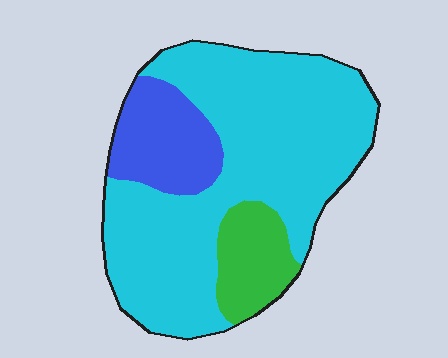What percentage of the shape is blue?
Blue covers about 15% of the shape.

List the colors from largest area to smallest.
From largest to smallest: cyan, blue, green.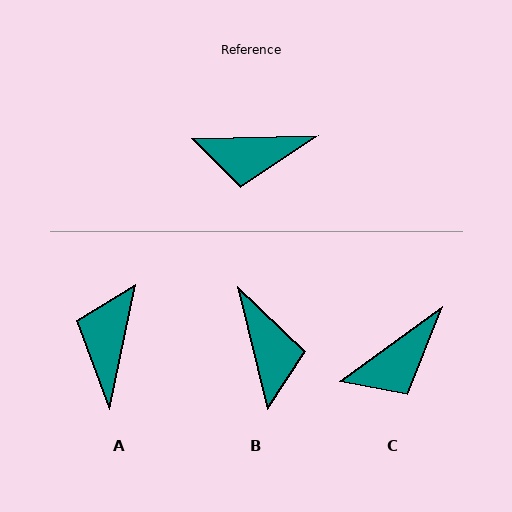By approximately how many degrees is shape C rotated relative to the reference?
Approximately 35 degrees counter-clockwise.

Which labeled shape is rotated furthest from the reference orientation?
A, about 103 degrees away.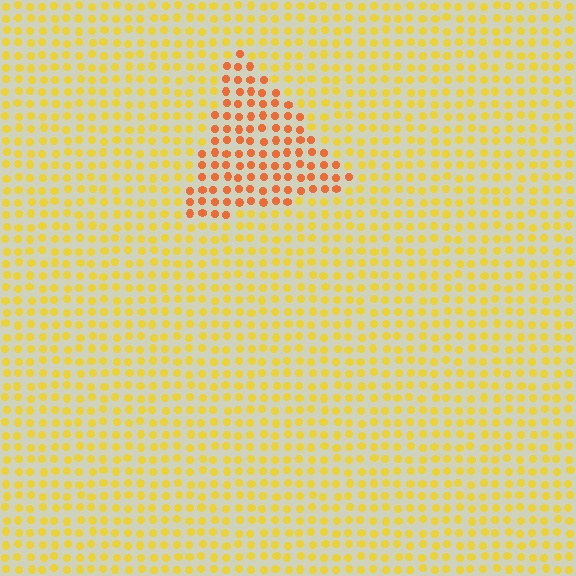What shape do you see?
I see a triangle.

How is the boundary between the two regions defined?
The boundary is defined purely by a slight shift in hue (about 34 degrees). Spacing, size, and orientation are identical on both sides.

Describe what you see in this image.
The image is filled with small yellow elements in a uniform arrangement. A triangle-shaped region is visible where the elements are tinted to a slightly different hue, forming a subtle color boundary.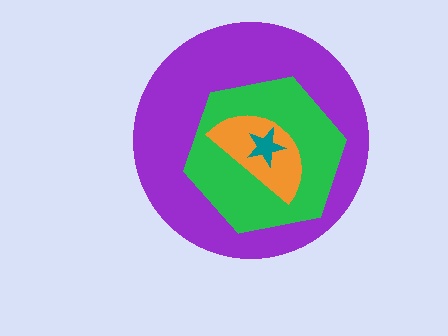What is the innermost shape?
The teal star.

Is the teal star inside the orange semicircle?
Yes.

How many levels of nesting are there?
4.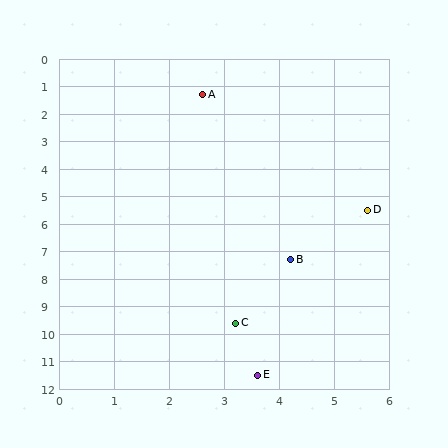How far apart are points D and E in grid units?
Points D and E are about 6.3 grid units apart.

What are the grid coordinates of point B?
Point B is at approximately (4.2, 7.3).